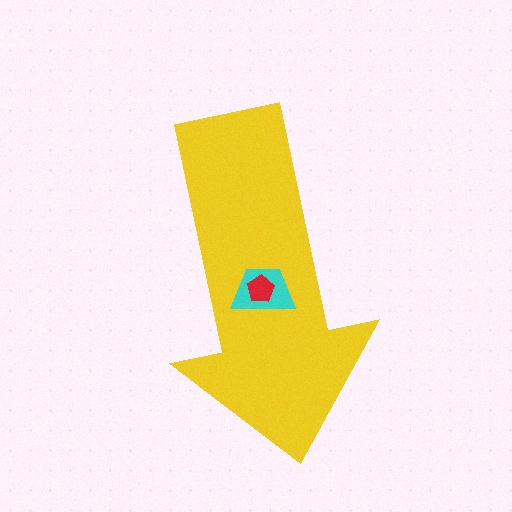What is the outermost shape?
The yellow arrow.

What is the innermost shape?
The red pentagon.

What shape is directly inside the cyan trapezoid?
The red pentagon.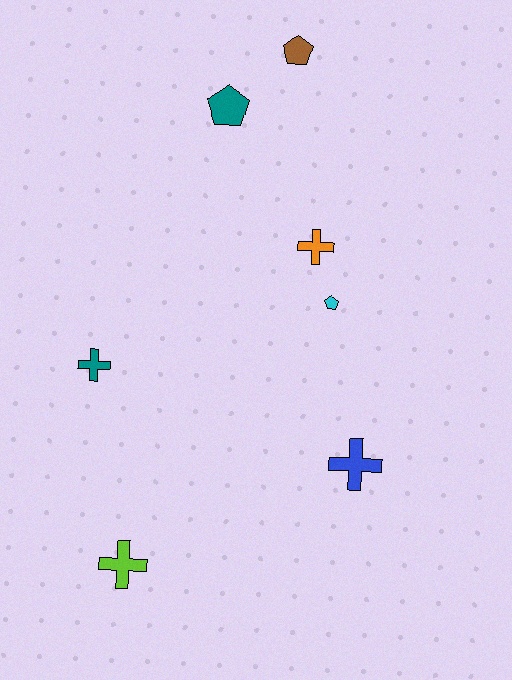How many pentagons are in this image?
There are 3 pentagons.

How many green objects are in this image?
There are no green objects.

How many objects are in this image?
There are 7 objects.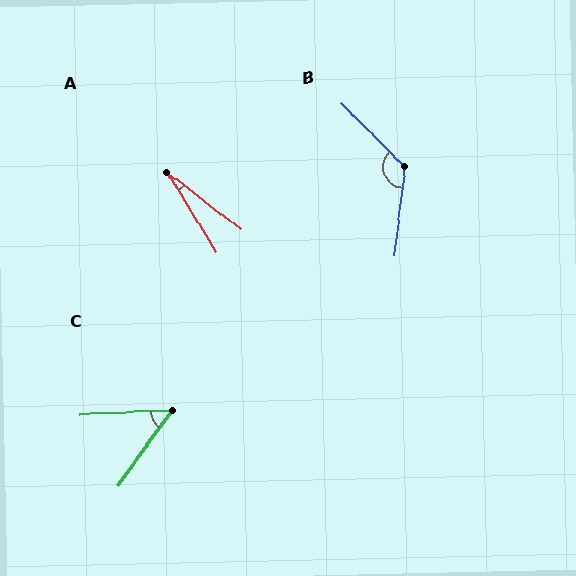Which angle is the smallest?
A, at approximately 21 degrees.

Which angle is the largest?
B, at approximately 128 degrees.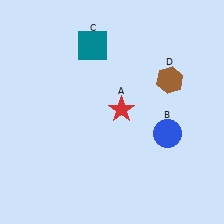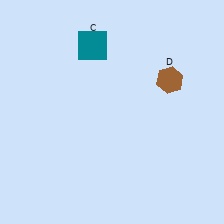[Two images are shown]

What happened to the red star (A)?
The red star (A) was removed in Image 2. It was in the top-right area of Image 1.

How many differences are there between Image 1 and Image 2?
There are 2 differences between the two images.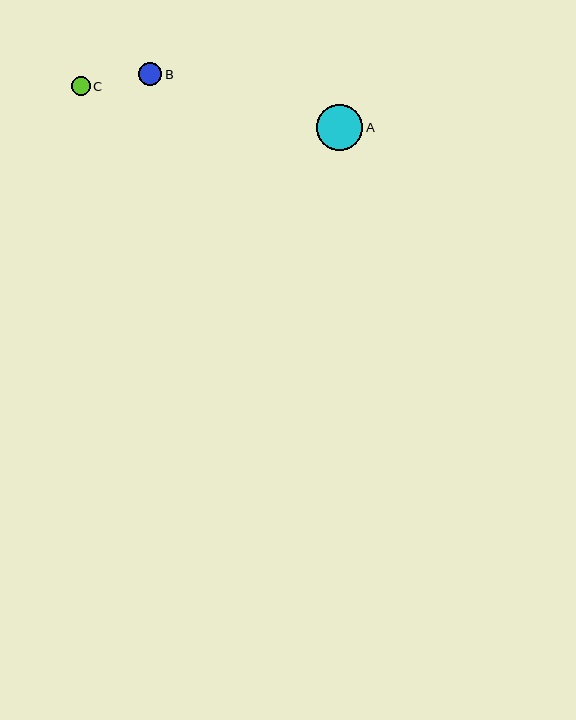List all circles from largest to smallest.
From largest to smallest: A, B, C.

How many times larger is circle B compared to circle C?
Circle B is approximately 1.2 times the size of circle C.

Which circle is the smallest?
Circle C is the smallest with a size of approximately 19 pixels.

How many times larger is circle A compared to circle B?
Circle A is approximately 2.0 times the size of circle B.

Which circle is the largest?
Circle A is the largest with a size of approximately 46 pixels.